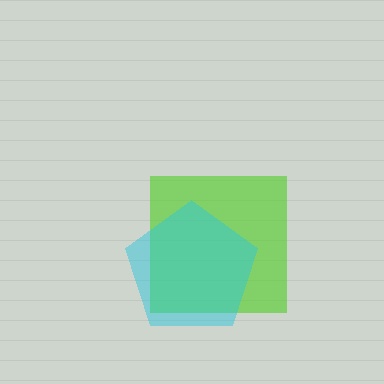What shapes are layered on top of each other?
The layered shapes are: a lime square, a cyan pentagon.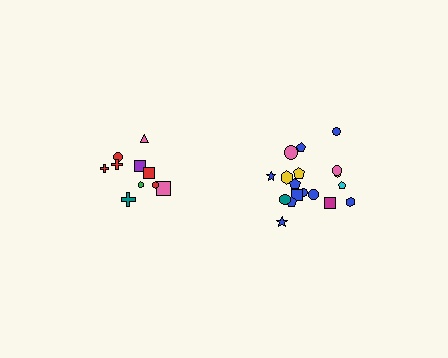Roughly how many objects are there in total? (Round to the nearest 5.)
Roughly 30 objects in total.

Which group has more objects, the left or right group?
The right group.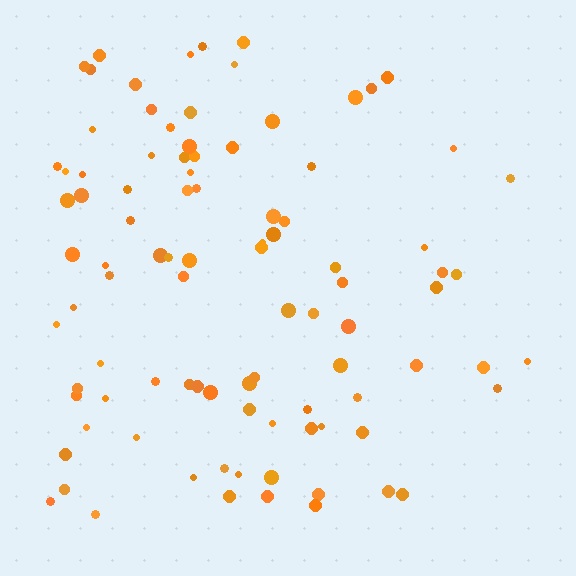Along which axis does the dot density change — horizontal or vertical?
Horizontal.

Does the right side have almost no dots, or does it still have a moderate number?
Still a moderate number, just noticeably fewer than the left.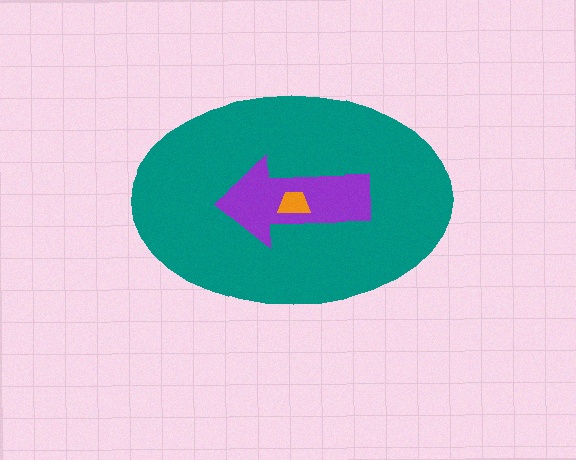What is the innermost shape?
The orange trapezoid.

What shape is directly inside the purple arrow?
The orange trapezoid.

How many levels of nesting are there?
3.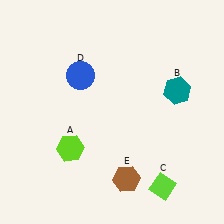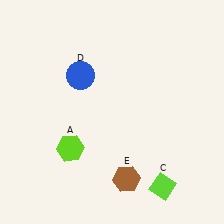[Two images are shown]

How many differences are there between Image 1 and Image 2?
There is 1 difference between the two images.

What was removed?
The teal hexagon (B) was removed in Image 2.